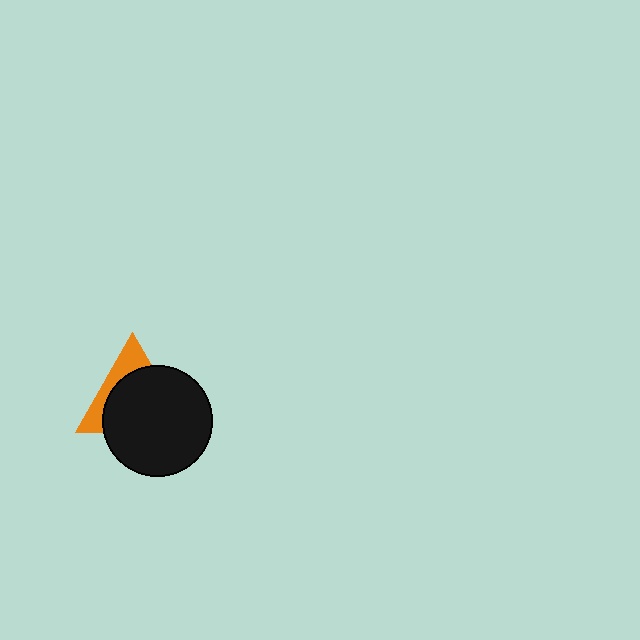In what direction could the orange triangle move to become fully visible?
The orange triangle could move up. That would shift it out from behind the black circle entirely.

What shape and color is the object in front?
The object in front is a black circle.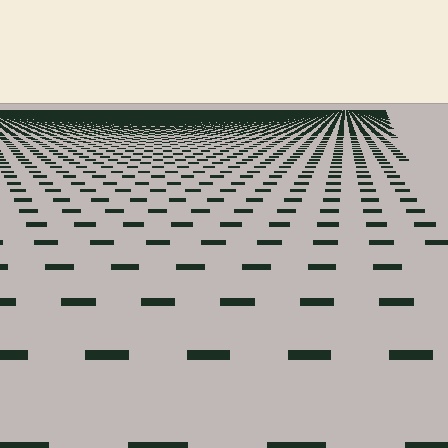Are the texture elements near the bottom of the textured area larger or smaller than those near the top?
Larger. Near the bottom, elements are closer to the viewer and appear at a bigger on-screen size.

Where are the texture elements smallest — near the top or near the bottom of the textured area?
Near the top.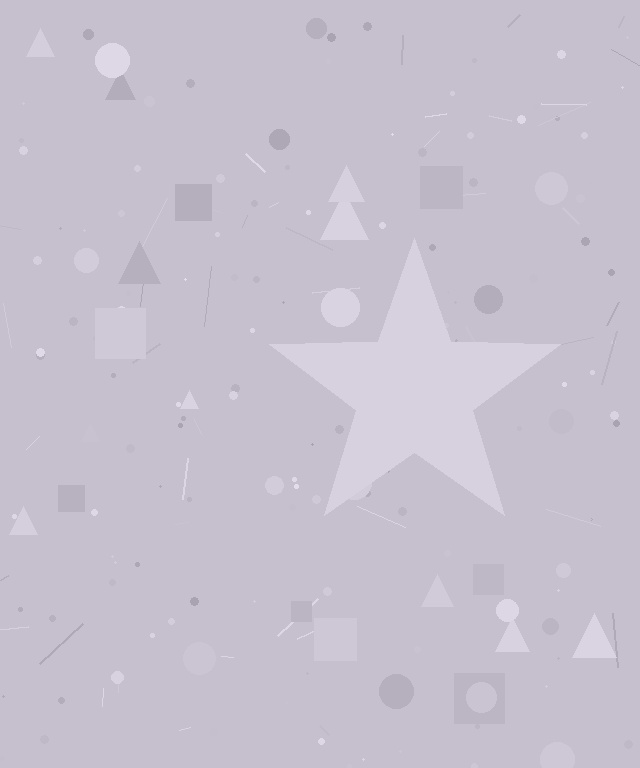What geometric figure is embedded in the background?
A star is embedded in the background.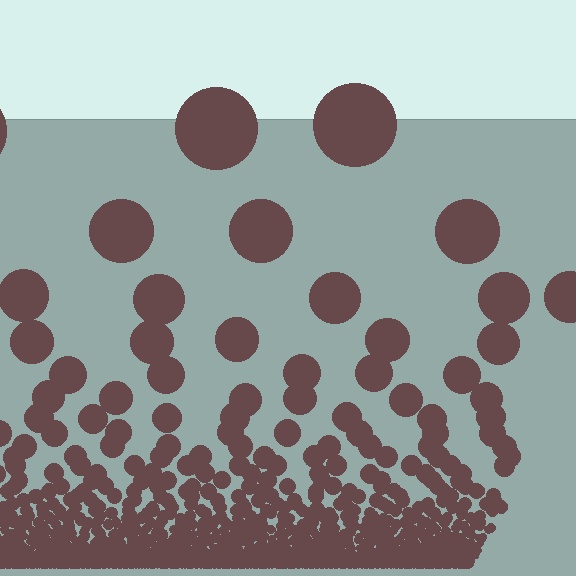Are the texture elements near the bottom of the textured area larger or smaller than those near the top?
Smaller. The gradient is inverted — elements near the bottom are smaller and denser.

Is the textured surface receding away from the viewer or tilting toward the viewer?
The surface appears to tilt toward the viewer. Texture elements get larger and sparser toward the top.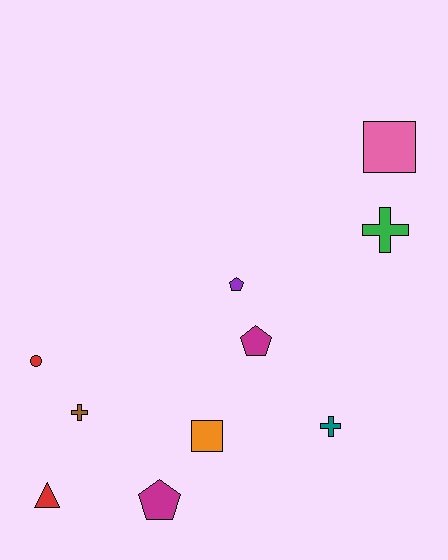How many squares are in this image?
There are 2 squares.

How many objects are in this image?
There are 10 objects.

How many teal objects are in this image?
There is 1 teal object.